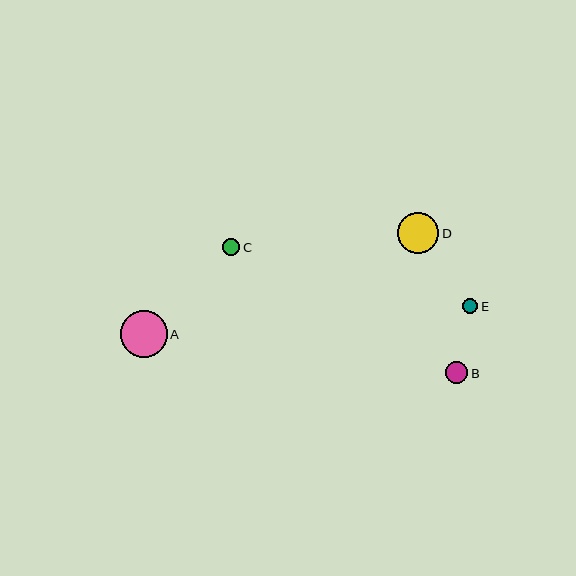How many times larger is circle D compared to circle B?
Circle D is approximately 1.9 times the size of circle B.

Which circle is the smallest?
Circle E is the smallest with a size of approximately 15 pixels.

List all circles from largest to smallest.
From largest to smallest: A, D, B, C, E.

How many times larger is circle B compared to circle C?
Circle B is approximately 1.3 times the size of circle C.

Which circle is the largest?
Circle A is the largest with a size of approximately 47 pixels.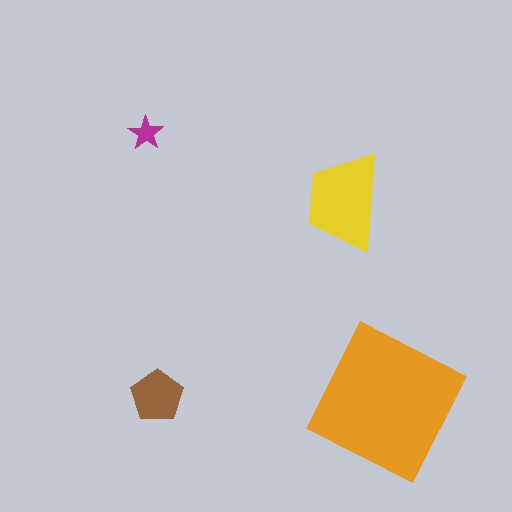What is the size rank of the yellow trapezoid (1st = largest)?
2nd.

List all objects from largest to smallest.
The orange square, the yellow trapezoid, the brown pentagon, the magenta star.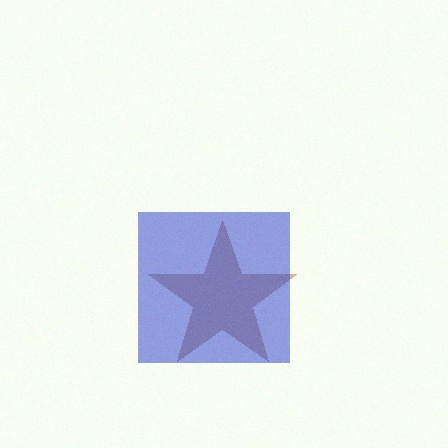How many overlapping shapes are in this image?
There are 2 overlapping shapes in the image.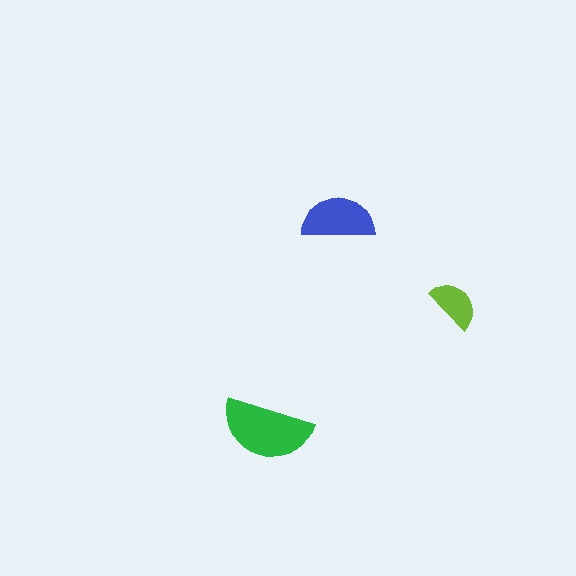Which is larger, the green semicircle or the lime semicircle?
The green one.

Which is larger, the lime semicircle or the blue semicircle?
The blue one.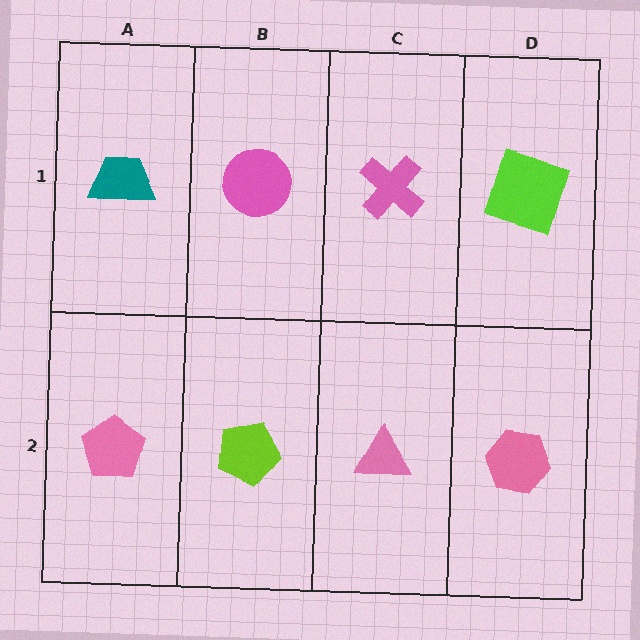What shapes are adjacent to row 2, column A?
A teal trapezoid (row 1, column A), a lime pentagon (row 2, column B).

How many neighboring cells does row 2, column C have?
3.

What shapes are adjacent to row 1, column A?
A pink pentagon (row 2, column A), a pink circle (row 1, column B).